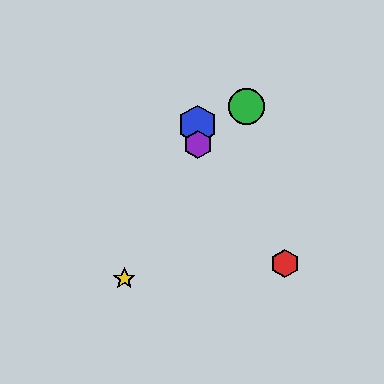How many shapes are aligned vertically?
2 shapes (the blue hexagon, the purple hexagon) are aligned vertically.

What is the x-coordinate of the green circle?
The green circle is at x≈247.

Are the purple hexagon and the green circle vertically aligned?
No, the purple hexagon is at x≈198 and the green circle is at x≈247.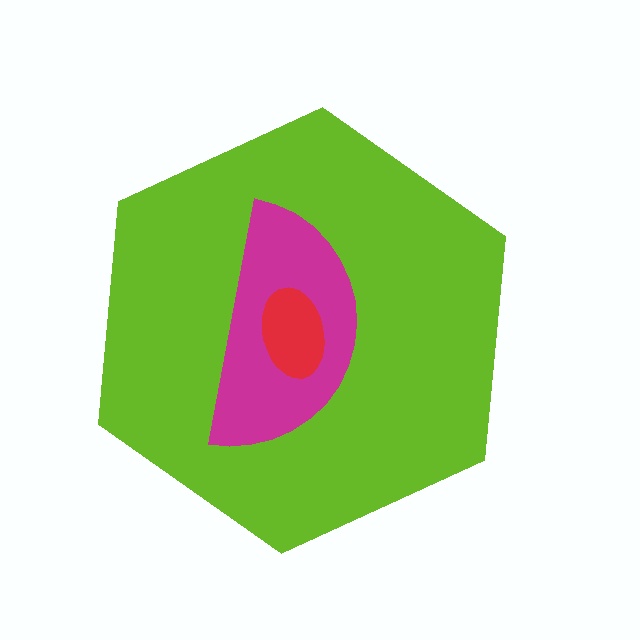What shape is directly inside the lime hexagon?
The magenta semicircle.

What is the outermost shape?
The lime hexagon.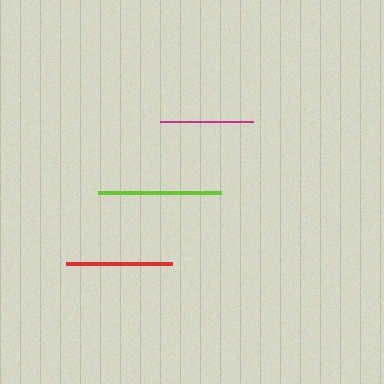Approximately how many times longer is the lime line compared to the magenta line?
The lime line is approximately 1.3 times the length of the magenta line.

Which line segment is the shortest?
The magenta line is the shortest at approximately 92 pixels.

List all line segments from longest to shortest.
From longest to shortest: lime, red, magenta.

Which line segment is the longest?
The lime line is the longest at approximately 123 pixels.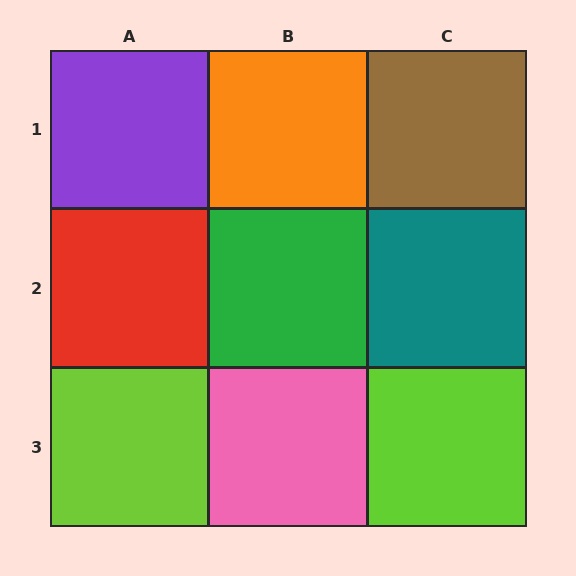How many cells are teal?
1 cell is teal.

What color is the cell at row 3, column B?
Pink.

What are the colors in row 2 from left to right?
Red, green, teal.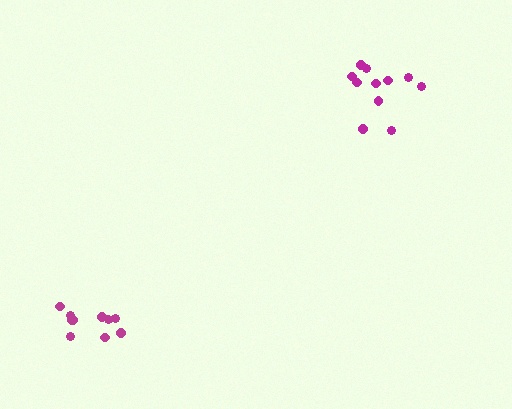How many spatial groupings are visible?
There are 2 spatial groupings.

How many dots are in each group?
Group 1: 10 dots, Group 2: 11 dots (21 total).